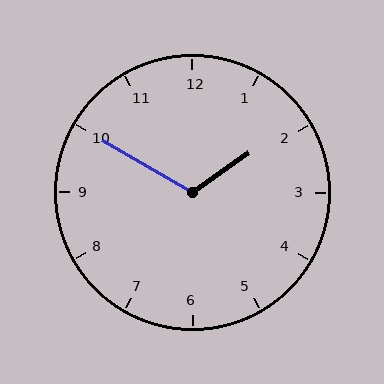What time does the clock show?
1:50.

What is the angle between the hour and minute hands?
Approximately 115 degrees.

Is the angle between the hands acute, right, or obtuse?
It is obtuse.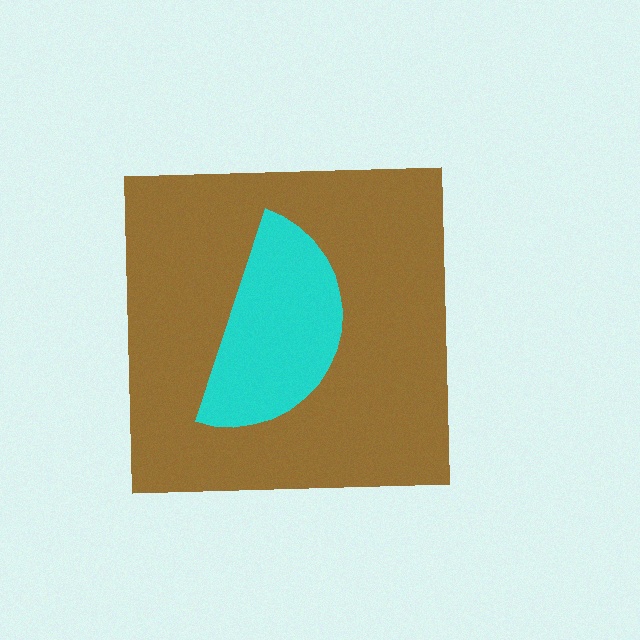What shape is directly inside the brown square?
The cyan semicircle.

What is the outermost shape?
The brown square.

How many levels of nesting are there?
2.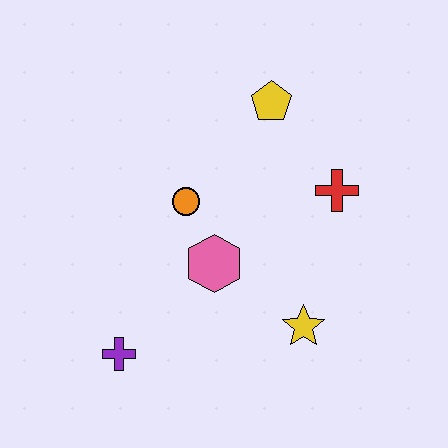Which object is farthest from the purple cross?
The yellow pentagon is farthest from the purple cross.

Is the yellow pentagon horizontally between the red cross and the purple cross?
Yes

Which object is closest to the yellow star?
The pink hexagon is closest to the yellow star.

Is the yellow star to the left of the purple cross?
No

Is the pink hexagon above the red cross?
No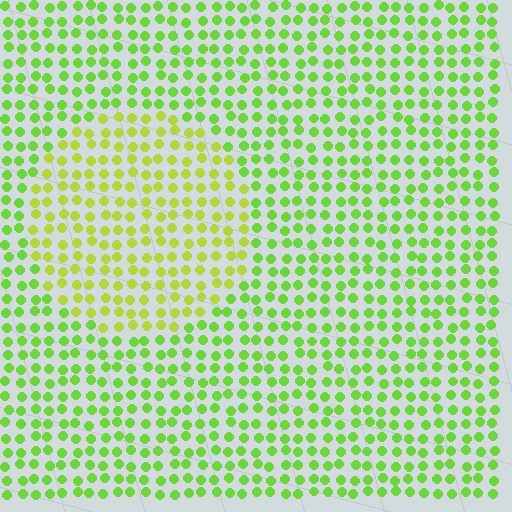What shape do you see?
I see a circle.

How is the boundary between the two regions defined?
The boundary is defined purely by a slight shift in hue (about 28 degrees). Spacing, size, and orientation are identical on both sides.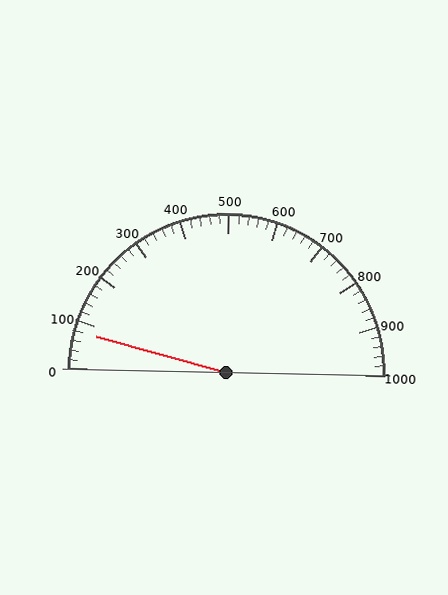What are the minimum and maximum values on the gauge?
The gauge ranges from 0 to 1000.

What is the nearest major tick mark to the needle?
The nearest major tick mark is 100.